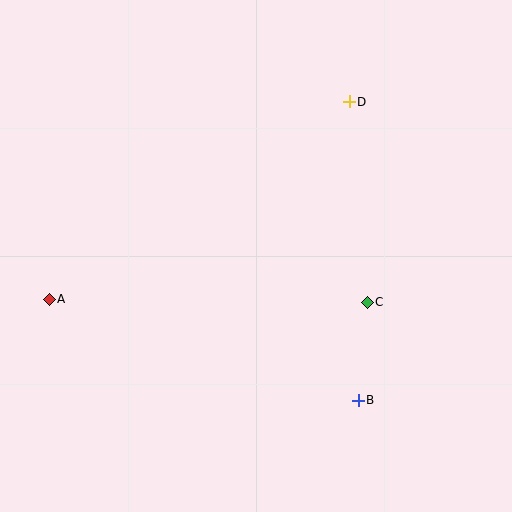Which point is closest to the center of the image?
Point C at (367, 302) is closest to the center.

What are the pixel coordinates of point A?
Point A is at (49, 299).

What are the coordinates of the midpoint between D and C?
The midpoint between D and C is at (358, 202).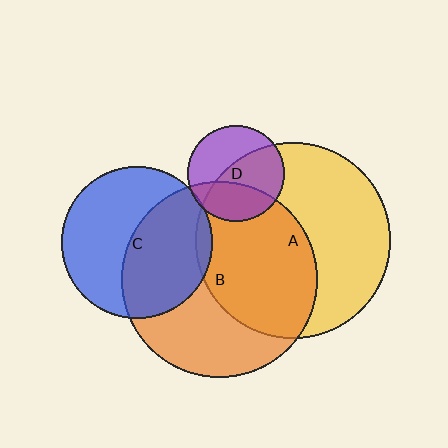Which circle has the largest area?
Circle B (orange).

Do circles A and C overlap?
Yes.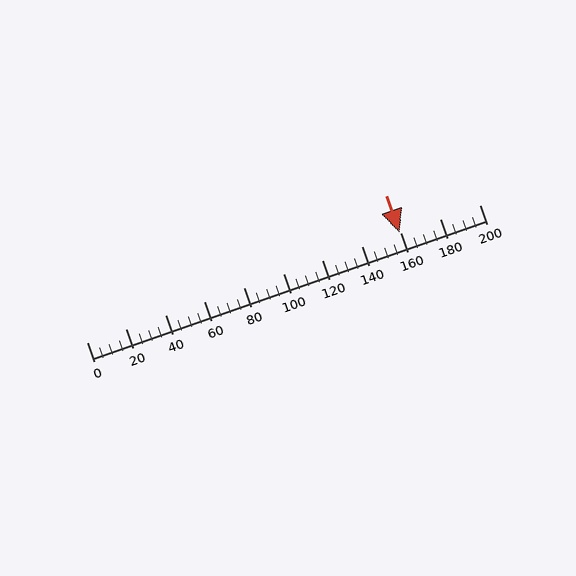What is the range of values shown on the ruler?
The ruler shows values from 0 to 200.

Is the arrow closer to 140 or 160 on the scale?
The arrow is closer to 160.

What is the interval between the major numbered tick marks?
The major tick marks are spaced 20 units apart.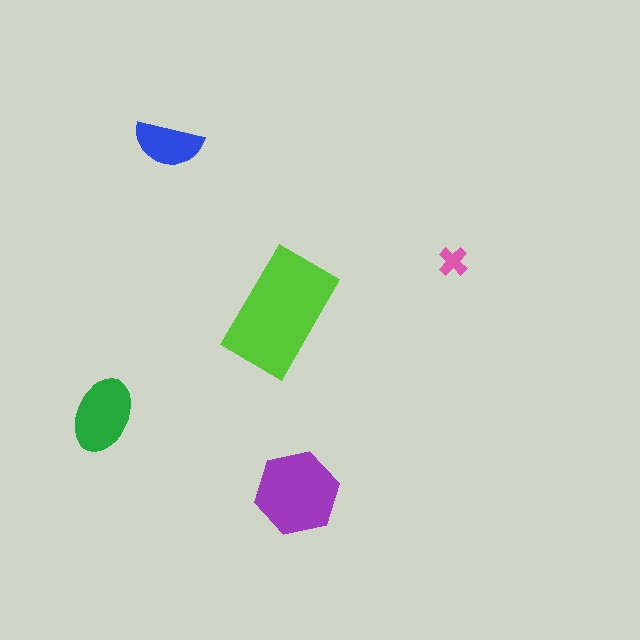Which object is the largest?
The lime rectangle.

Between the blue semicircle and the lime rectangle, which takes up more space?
The lime rectangle.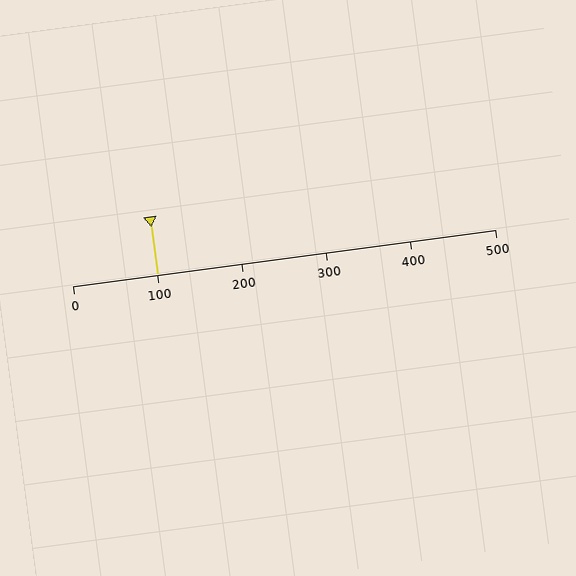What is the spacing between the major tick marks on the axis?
The major ticks are spaced 100 apart.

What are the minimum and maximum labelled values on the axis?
The axis runs from 0 to 500.